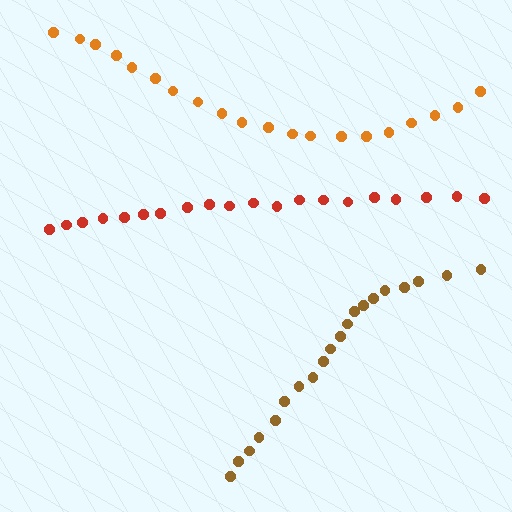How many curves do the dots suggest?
There are 3 distinct paths.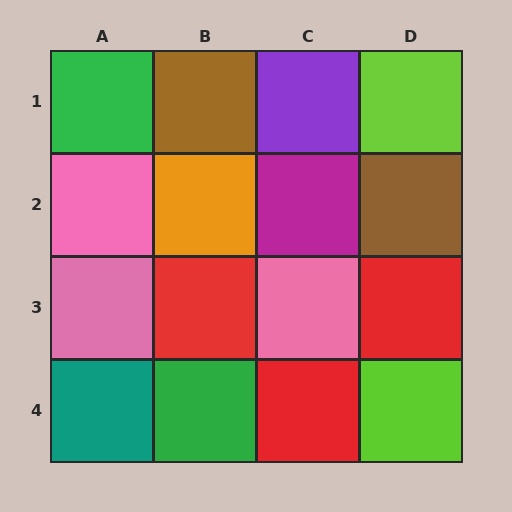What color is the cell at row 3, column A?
Pink.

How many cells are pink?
3 cells are pink.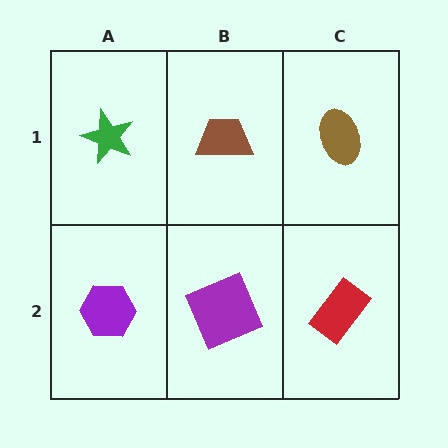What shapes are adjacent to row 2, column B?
A brown trapezoid (row 1, column B), a purple hexagon (row 2, column A), a red rectangle (row 2, column C).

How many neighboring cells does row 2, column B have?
3.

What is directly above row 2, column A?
A green star.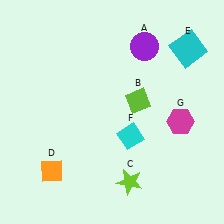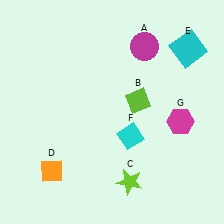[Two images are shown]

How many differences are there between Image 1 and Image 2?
There is 1 difference between the two images.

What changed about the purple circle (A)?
In Image 1, A is purple. In Image 2, it changed to magenta.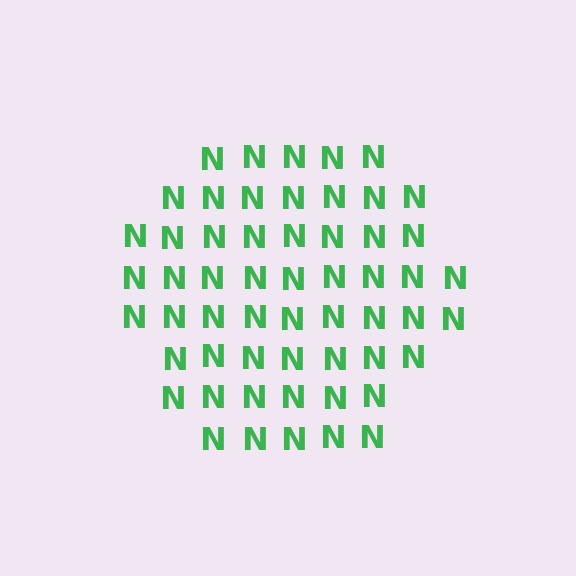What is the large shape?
The large shape is a hexagon.